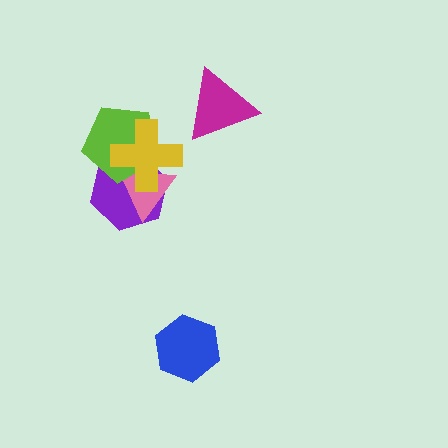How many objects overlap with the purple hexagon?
3 objects overlap with the purple hexagon.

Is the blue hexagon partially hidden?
No, no other shape covers it.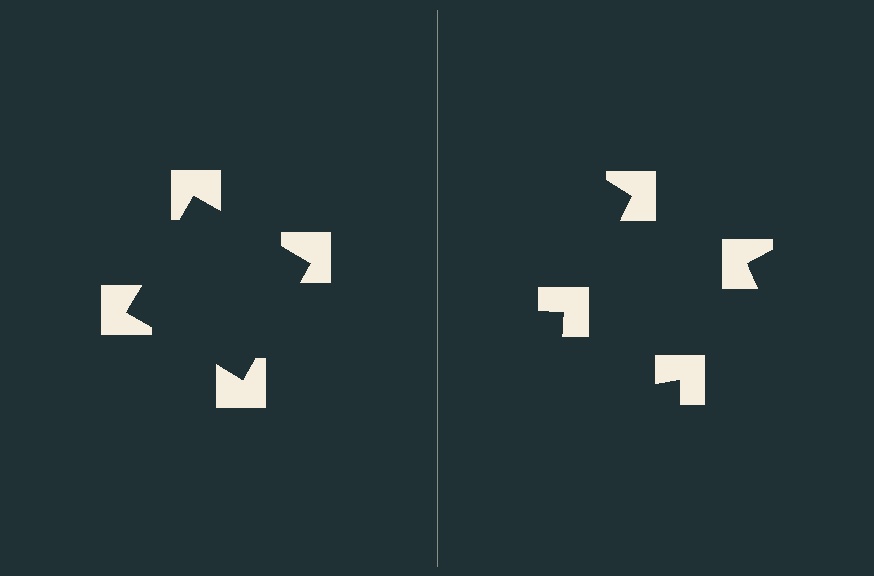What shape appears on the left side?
An illusory square.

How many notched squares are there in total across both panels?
8 — 4 on each side.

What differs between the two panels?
The notched squares are positioned identically on both sides; only the wedge orientations differ. On the left they align to a square; on the right they are misaligned.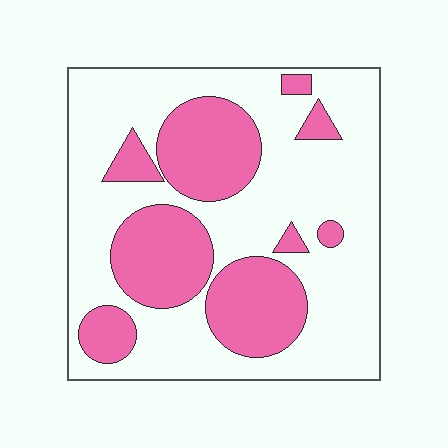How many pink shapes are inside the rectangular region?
9.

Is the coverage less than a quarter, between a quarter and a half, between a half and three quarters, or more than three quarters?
Between a quarter and a half.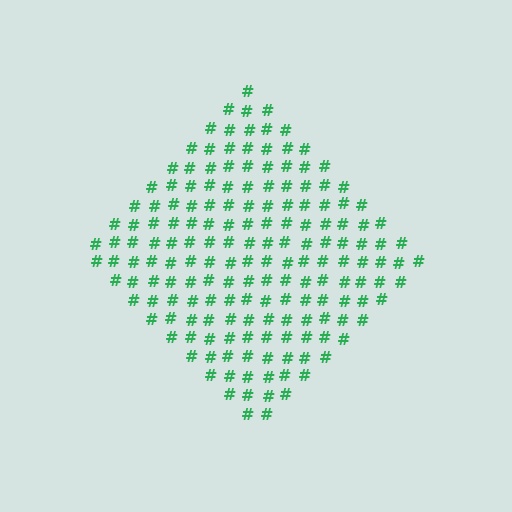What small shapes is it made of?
It is made of small hash symbols.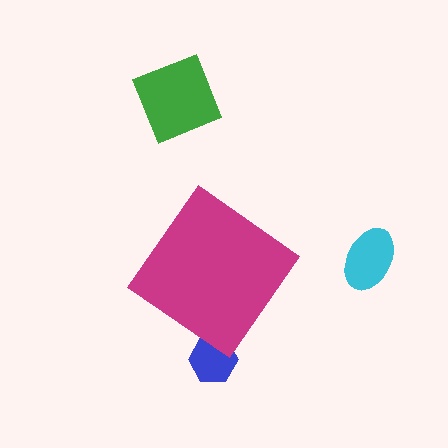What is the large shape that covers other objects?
A magenta diamond.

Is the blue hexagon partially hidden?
Yes, the blue hexagon is partially hidden behind the magenta diamond.